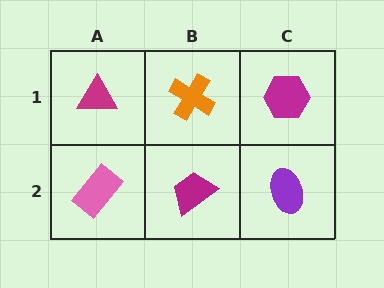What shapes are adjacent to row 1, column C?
A purple ellipse (row 2, column C), an orange cross (row 1, column B).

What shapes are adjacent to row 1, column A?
A pink rectangle (row 2, column A), an orange cross (row 1, column B).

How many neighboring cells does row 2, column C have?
2.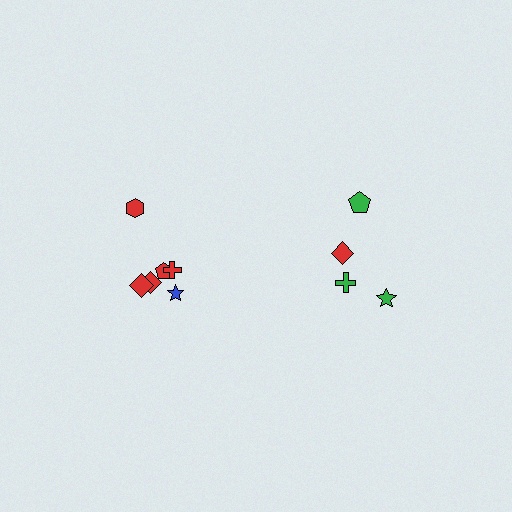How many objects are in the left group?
There are 6 objects.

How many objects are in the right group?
There are 4 objects.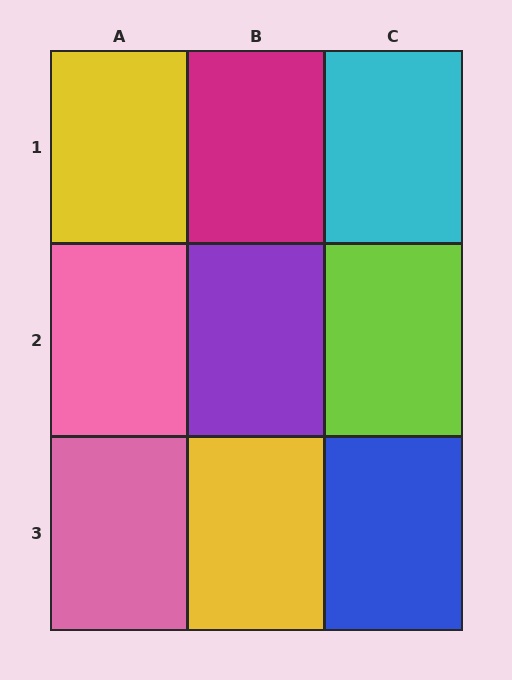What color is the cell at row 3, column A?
Pink.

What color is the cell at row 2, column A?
Pink.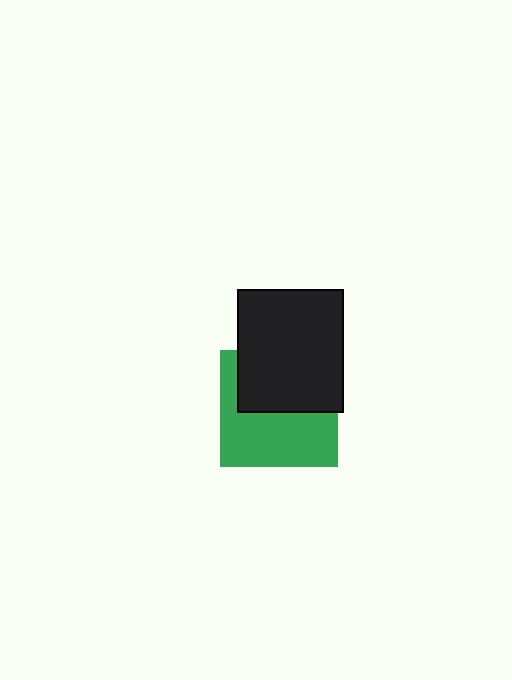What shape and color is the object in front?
The object in front is a black rectangle.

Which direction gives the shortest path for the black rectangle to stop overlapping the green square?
Moving up gives the shortest separation.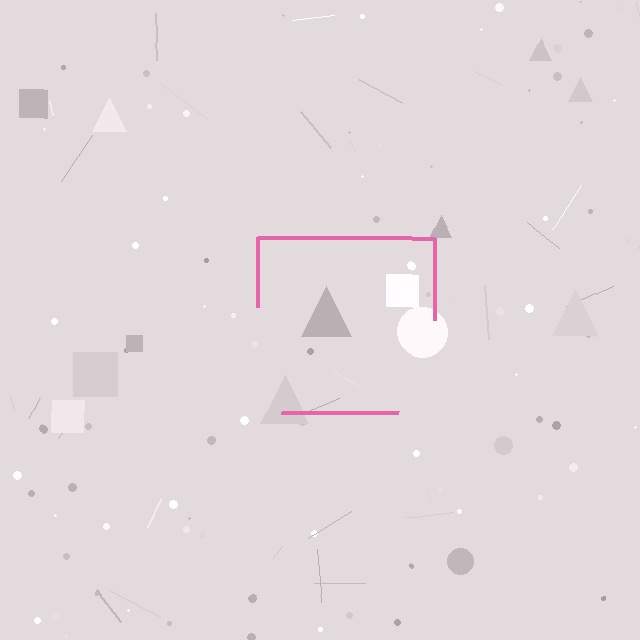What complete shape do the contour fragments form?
The contour fragments form a square.